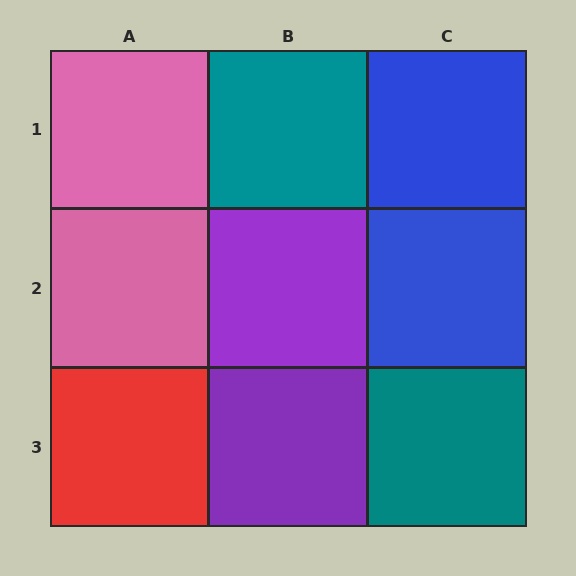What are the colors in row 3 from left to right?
Red, purple, teal.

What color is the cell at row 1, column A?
Pink.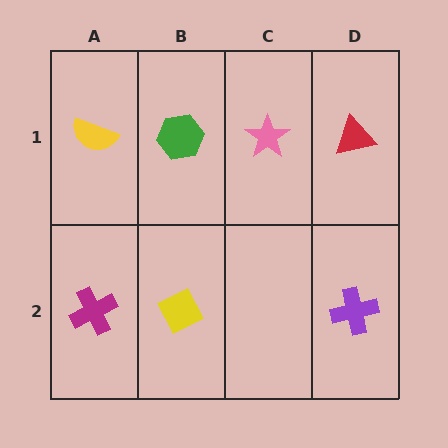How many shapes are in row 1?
4 shapes.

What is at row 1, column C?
A pink star.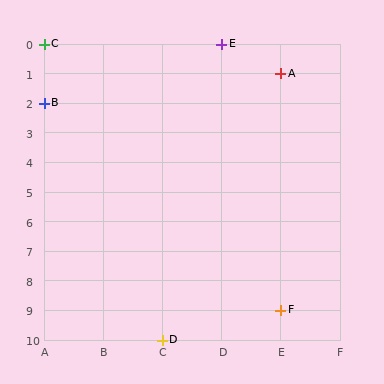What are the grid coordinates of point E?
Point E is at grid coordinates (D, 0).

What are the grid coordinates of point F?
Point F is at grid coordinates (E, 9).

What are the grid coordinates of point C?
Point C is at grid coordinates (A, 0).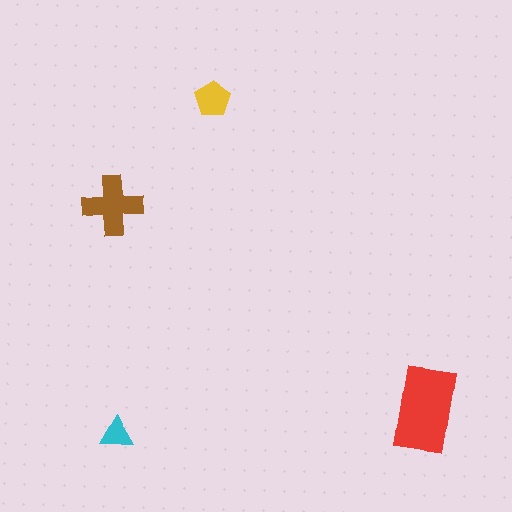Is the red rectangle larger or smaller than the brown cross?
Larger.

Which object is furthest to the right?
The red rectangle is rightmost.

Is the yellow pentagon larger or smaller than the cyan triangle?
Larger.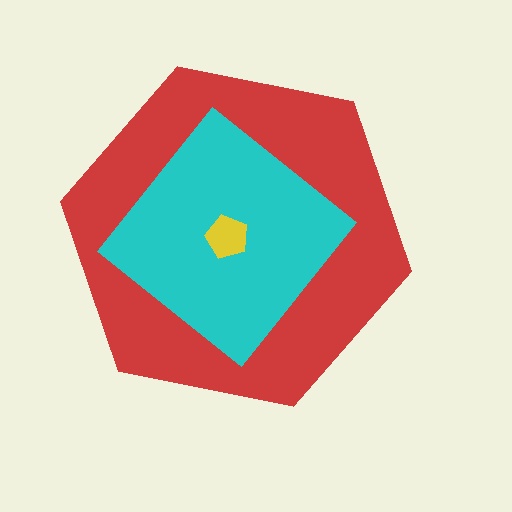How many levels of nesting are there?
3.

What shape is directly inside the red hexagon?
The cyan diamond.